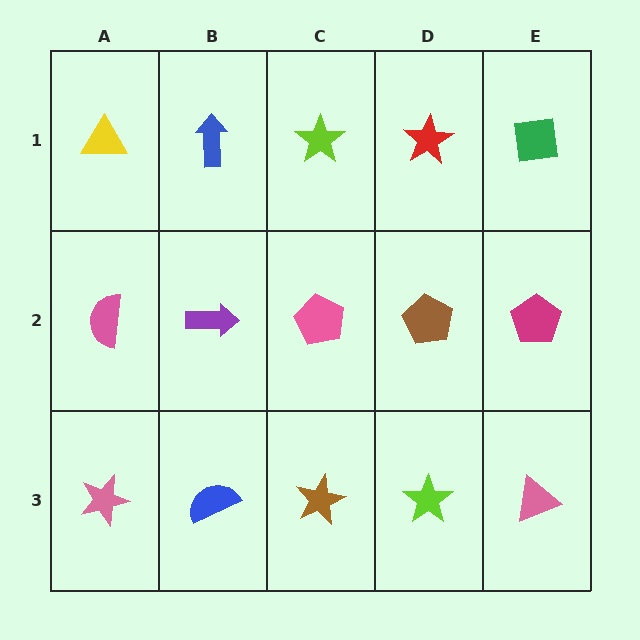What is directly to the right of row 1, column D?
A green square.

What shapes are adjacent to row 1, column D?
A brown pentagon (row 2, column D), a lime star (row 1, column C), a green square (row 1, column E).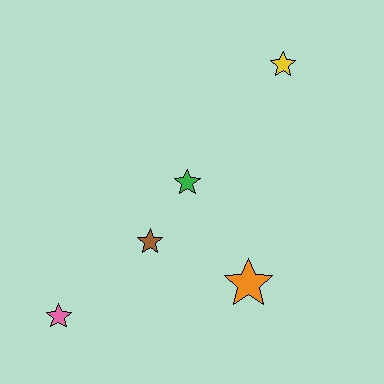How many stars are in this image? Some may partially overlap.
There are 5 stars.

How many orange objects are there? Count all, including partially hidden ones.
There is 1 orange object.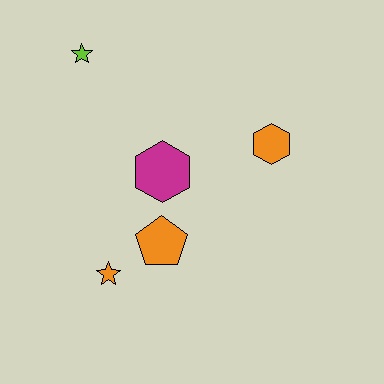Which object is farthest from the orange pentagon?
The lime star is farthest from the orange pentagon.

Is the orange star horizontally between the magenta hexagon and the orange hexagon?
No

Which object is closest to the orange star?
The orange pentagon is closest to the orange star.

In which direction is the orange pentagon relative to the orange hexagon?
The orange pentagon is to the left of the orange hexagon.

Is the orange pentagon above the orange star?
Yes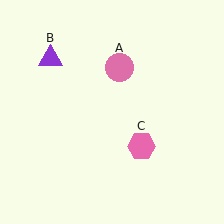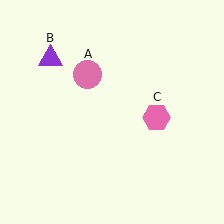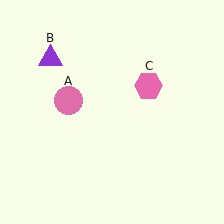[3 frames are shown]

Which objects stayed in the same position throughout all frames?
Purple triangle (object B) remained stationary.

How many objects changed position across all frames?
2 objects changed position: pink circle (object A), pink hexagon (object C).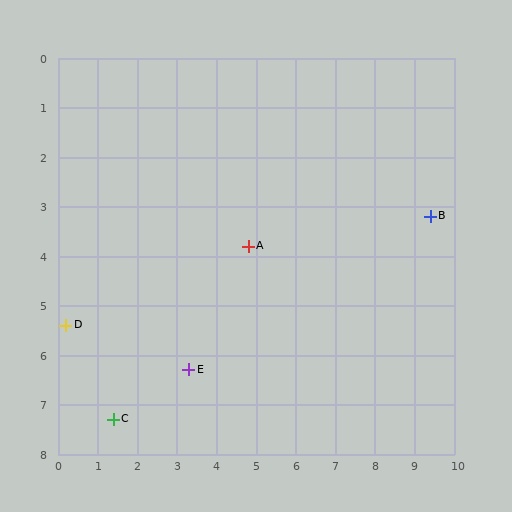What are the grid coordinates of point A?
Point A is at approximately (4.8, 3.8).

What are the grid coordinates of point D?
Point D is at approximately (0.2, 5.4).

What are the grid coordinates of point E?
Point E is at approximately (3.3, 6.3).